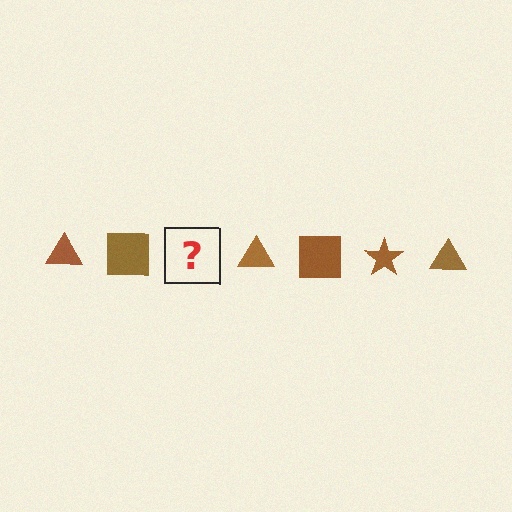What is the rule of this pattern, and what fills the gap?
The rule is that the pattern cycles through triangle, square, star shapes in brown. The gap should be filled with a brown star.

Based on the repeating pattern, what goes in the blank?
The blank should be a brown star.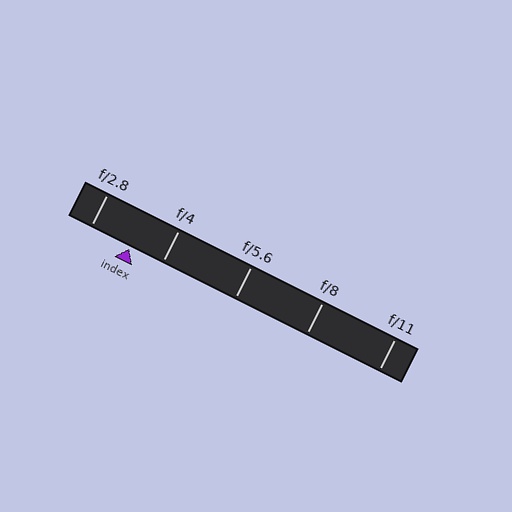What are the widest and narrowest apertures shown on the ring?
The widest aperture shown is f/2.8 and the narrowest is f/11.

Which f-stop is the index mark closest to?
The index mark is closest to f/4.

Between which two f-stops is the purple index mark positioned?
The index mark is between f/2.8 and f/4.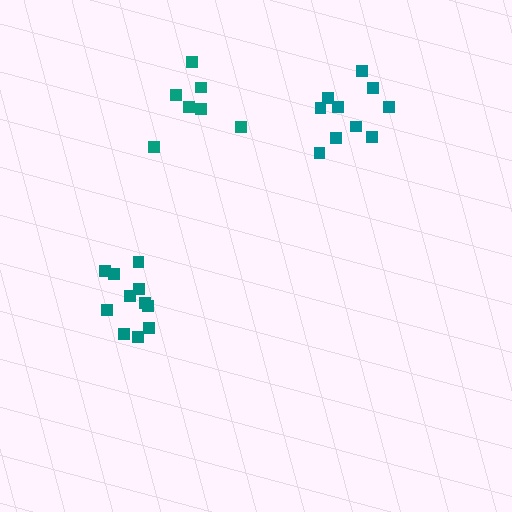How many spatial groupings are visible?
There are 3 spatial groupings.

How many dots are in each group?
Group 1: 7 dots, Group 2: 10 dots, Group 3: 11 dots (28 total).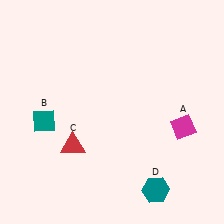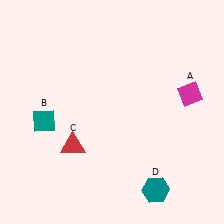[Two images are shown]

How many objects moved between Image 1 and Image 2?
1 object moved between the two images.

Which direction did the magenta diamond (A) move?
The magenta diamond (A) moved up.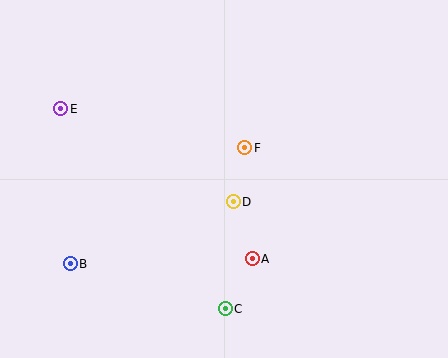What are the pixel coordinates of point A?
Point A is at (252, 259).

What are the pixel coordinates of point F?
Point F is at (245, 148).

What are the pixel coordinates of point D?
Point D is at (233, 202).